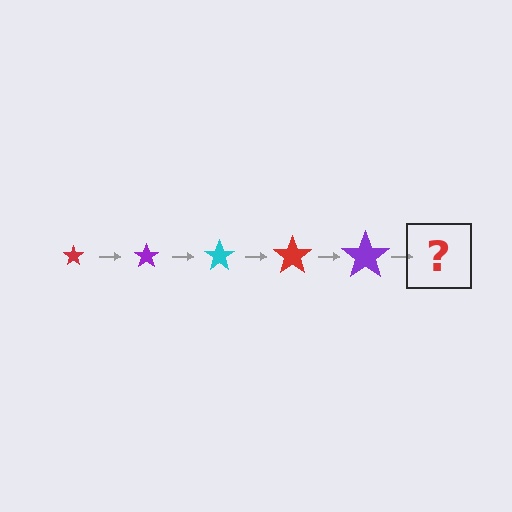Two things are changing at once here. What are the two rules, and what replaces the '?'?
The two rules are that the star grows larger each step and the color cycles through red, purple, and cyan. The '?' should be a cyan star, larger than the previous one.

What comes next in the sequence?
The next element should be a cyan star, larger than the previous one.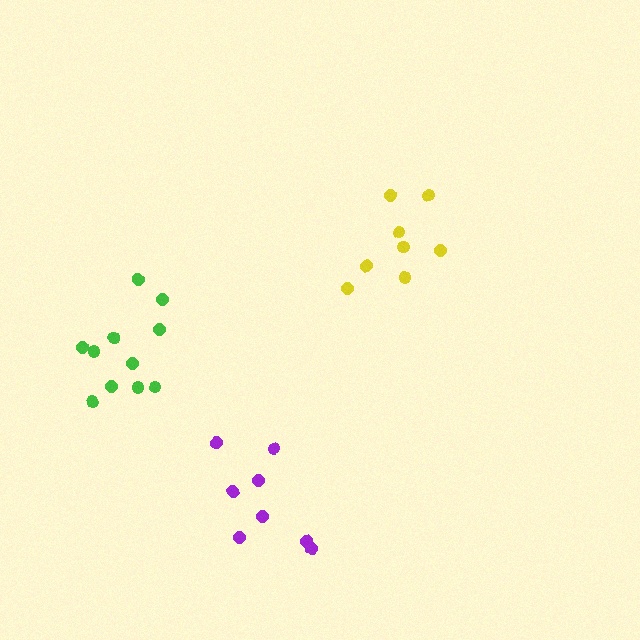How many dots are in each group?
Group 1: 11 dots, Group 2: 8 dots, Group 3: 8 dots (27 total).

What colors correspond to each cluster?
The clusters are colored: green, purple, yellow.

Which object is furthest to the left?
The green cluster is leftmost.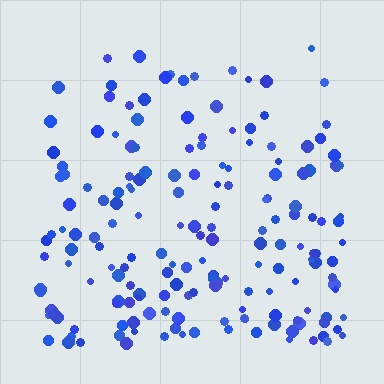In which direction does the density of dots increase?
From top to bottom, with the bottom side densest.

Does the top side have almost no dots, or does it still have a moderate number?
Still a moderate number, just noticeably fewer than the bottom.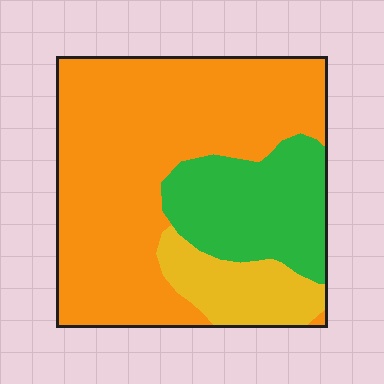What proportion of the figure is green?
Green takes up about one quarter (1/4) of the figure.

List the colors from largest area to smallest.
From largest to smallest: orange, green, yellow.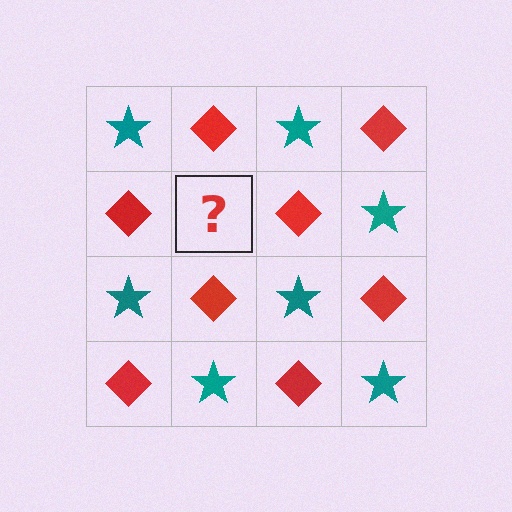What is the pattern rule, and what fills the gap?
The rule is that it alternates teal star and red diamond in a checkerboard pattern. The gap should be filled with a teal star.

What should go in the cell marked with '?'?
The missing cell should contain a teal star.